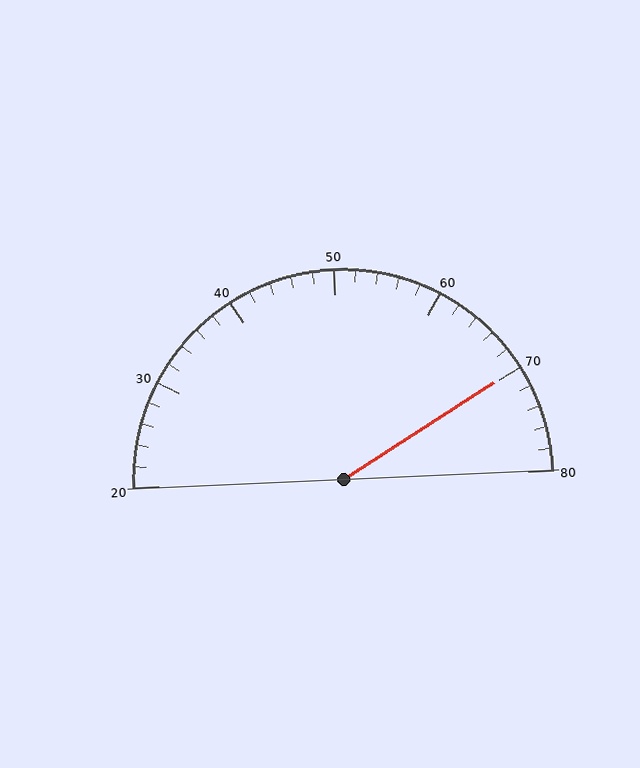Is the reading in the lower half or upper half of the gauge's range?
The reading is in the upper half of the range (20 to 80).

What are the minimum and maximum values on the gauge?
The gauge ranges from 20 to 80.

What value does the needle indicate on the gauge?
The needle indicates approximately 70.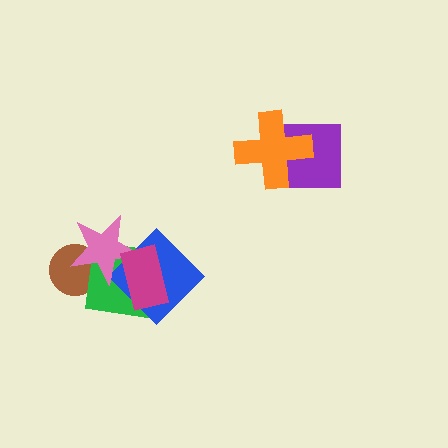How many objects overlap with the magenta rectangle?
3 objects overlap with the magenta rectangle.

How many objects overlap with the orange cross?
1 object overlaps with the orange cross.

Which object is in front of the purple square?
The orange cross is in front of the purple square.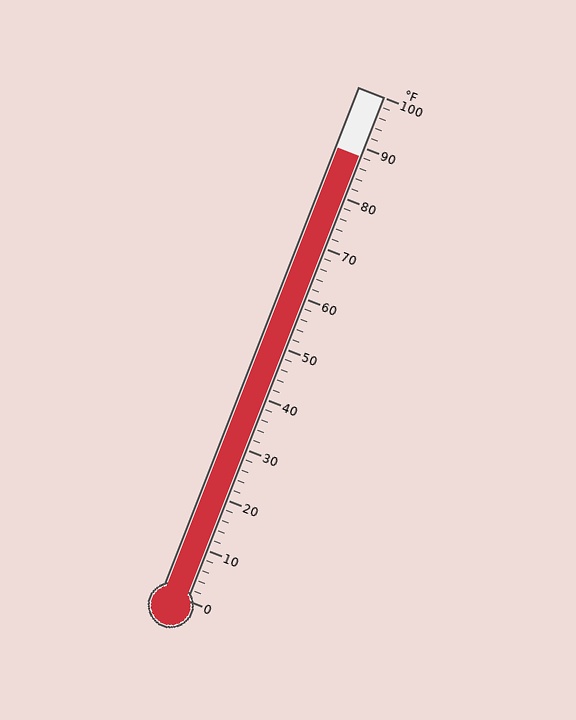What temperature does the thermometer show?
The thermometer shows approximately 88°F.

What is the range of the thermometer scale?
The thermometer scale ranges from 0°F to 100°F.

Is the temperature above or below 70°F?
The temperature is above 70°F.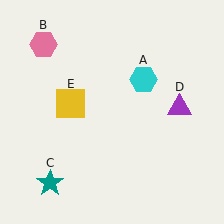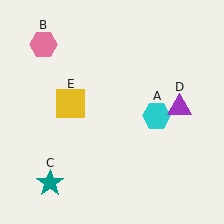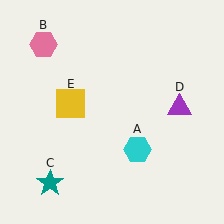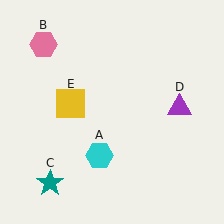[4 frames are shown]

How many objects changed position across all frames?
1 object changed position: cyan hexagon (object A).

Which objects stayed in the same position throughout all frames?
Pink hexagon (object B) and teal star (object C) and purple triangle (object D) and yellow square (object E) remained stationary.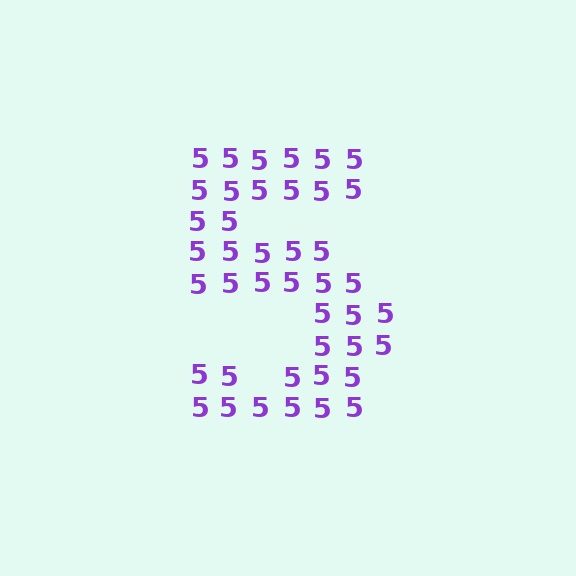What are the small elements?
The small elements are digit 5's.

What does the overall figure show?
The overall figure shows the digit 5.